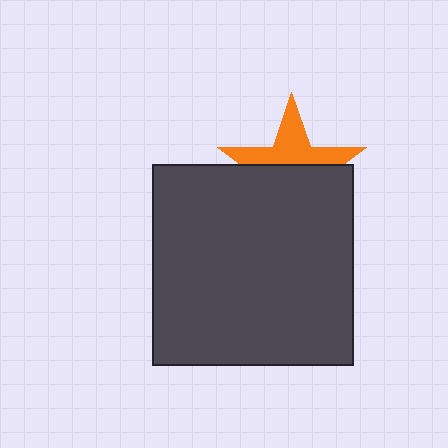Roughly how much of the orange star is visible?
A small part of it is visible (roughly 43%).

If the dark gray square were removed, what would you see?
You would see the complete orange star.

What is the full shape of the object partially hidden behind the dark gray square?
The partially hidden object is an orange star.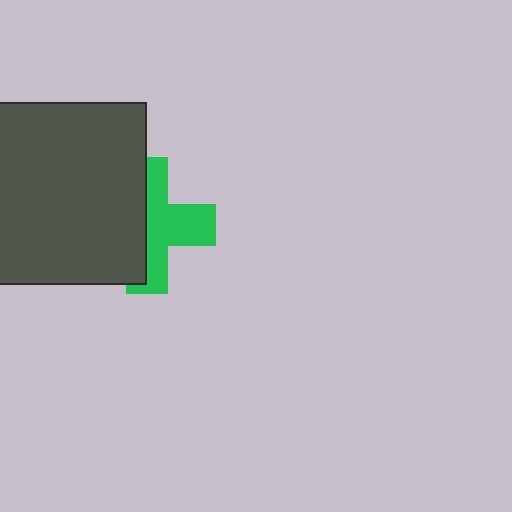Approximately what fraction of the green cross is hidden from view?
Roughly 49% of the green cross is hidden behind the dark gray square.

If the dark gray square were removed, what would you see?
You would see the complete green cross.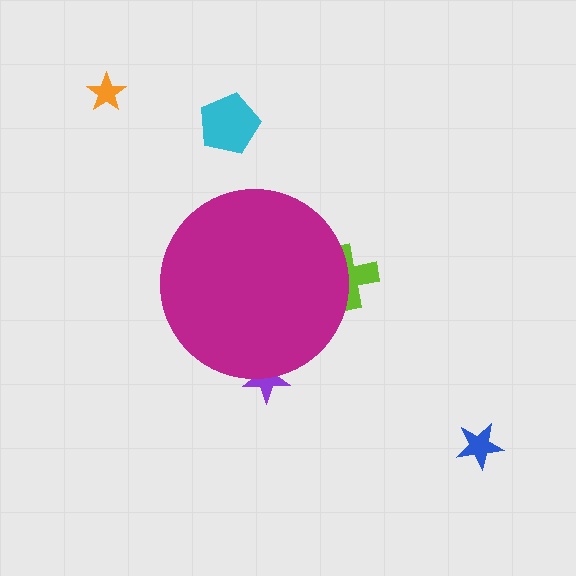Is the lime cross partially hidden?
Yes, the lime cross is partially hidden behind the magenta circle.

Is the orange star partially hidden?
No, the orange star is fully visible.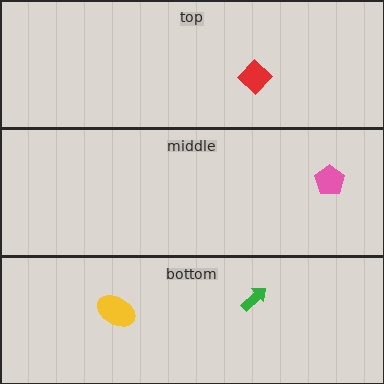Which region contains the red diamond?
The top region.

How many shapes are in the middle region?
1.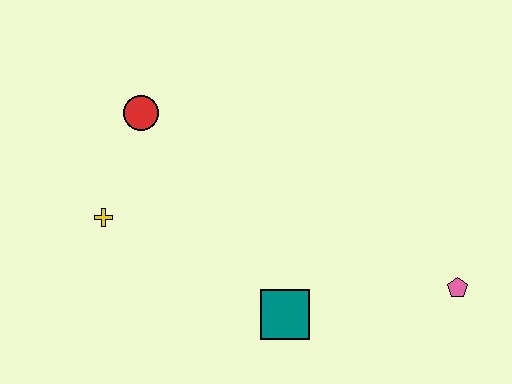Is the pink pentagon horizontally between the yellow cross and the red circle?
No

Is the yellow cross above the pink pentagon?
Yes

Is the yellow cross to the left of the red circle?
Yes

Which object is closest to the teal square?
The pink pentagon is closest to the teal square.